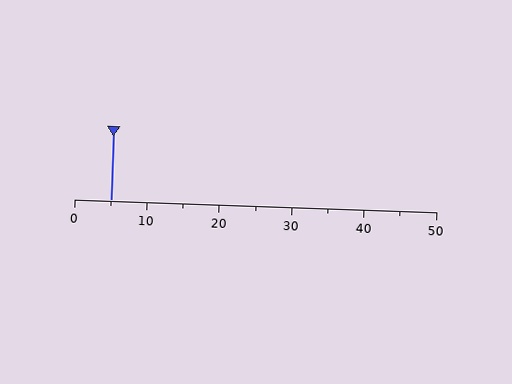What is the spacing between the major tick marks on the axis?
The major ticks are spaced 10 apart.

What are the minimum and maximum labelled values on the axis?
The axis runs from 0 to 50.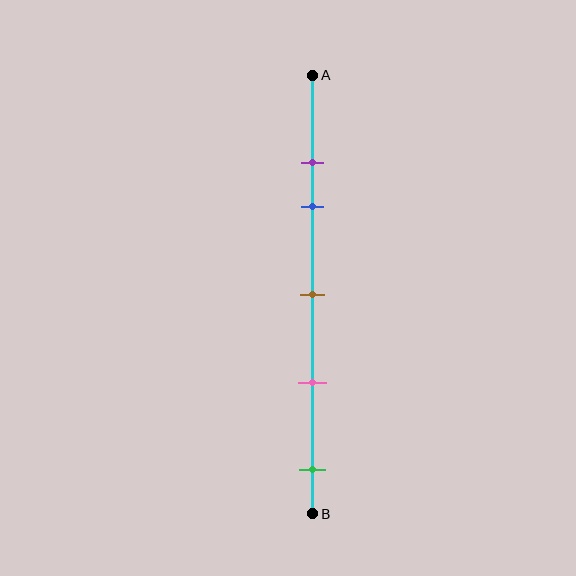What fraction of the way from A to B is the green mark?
The green mark is approximately 90% (0.9) of the way from A to B.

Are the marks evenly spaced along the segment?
No, the marks are not evenly spaced.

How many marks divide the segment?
There are 5 marks dividing the segment.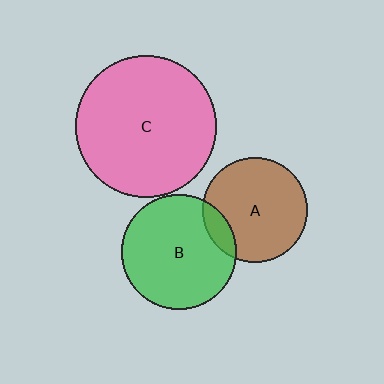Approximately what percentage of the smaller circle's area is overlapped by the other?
Approximately 10%.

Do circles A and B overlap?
Yes.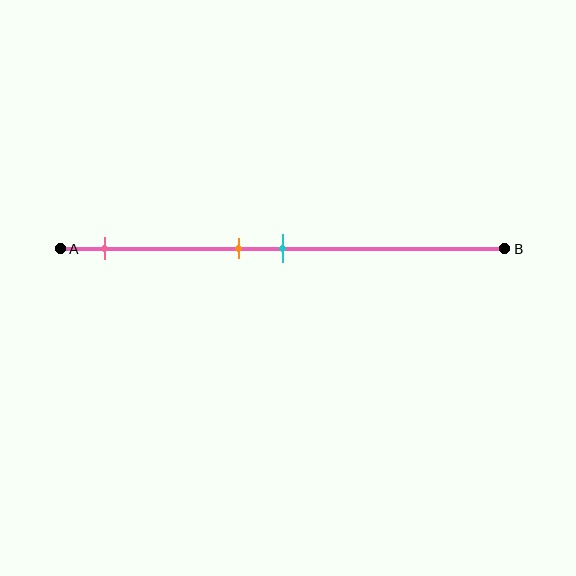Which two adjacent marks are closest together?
The orange and cyan marks are the closest adjacent pair.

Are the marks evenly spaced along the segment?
No, the marks are not evenly spaced.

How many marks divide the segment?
There are 3 marks dividing the segment.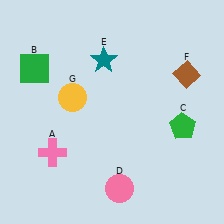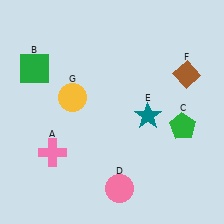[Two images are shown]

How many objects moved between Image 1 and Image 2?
1 object moved between the two images.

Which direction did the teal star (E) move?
The teal star (E) moved down.